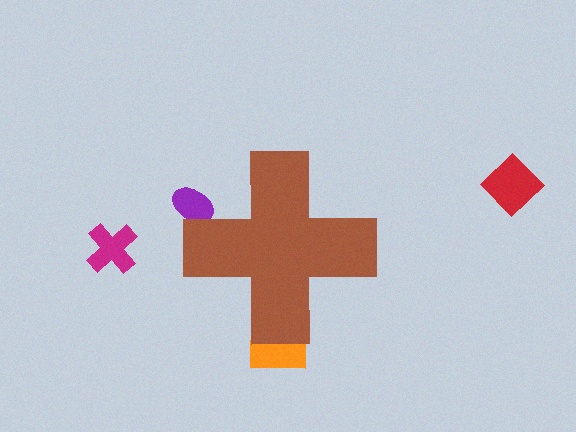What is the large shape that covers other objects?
A brown cross.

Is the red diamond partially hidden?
No, the red diamond is fully visible.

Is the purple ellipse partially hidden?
Yes, the purple ellipse is partially hidden behind the brown cross.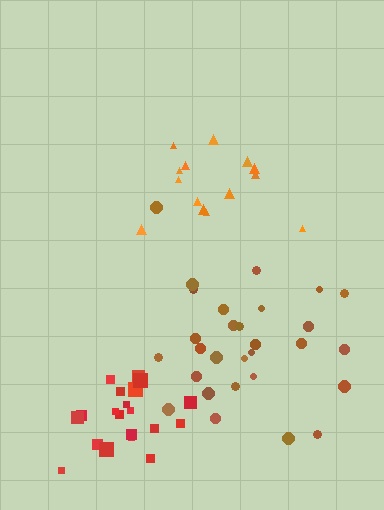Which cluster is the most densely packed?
Red.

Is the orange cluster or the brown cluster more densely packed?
Orange.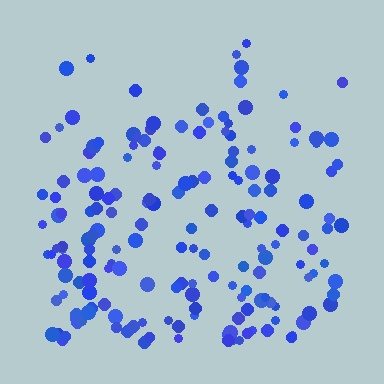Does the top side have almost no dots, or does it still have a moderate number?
Still a moderate number, just noticeably fewer than the bottom.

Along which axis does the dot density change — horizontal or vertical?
Vertical.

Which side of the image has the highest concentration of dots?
The bottom.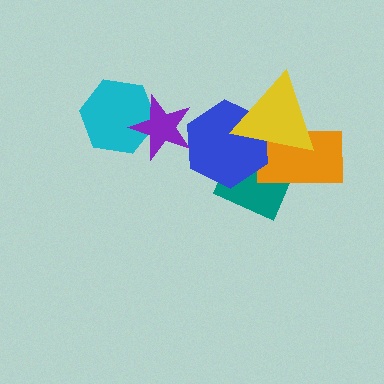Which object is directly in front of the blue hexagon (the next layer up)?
The yellow triangle is directly in front of the blue hexagon.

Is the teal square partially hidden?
Yes, it is partially covered by another shape.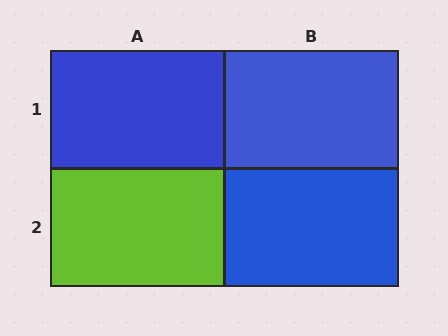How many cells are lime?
1 cell is lime.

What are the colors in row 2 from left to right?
Lime, blue.